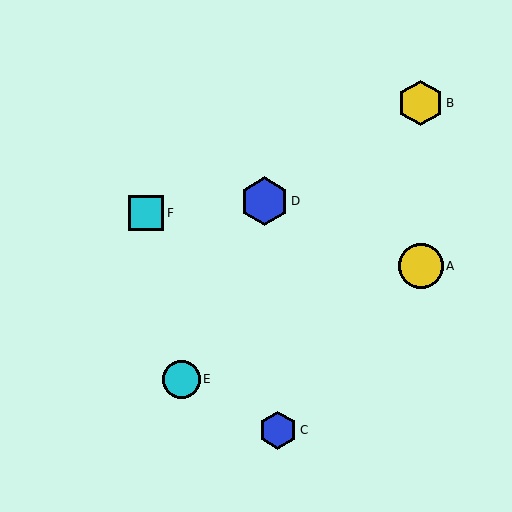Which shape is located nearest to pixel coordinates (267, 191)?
The blue hexagon (labeled D) at (264, 201) is nearest to that location.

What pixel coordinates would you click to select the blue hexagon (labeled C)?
Click at (278, 430) to select the blue hexagon C.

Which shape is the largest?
The blue hexagon (labeled D) is the largest.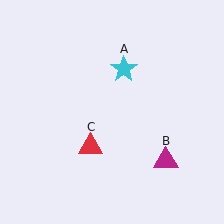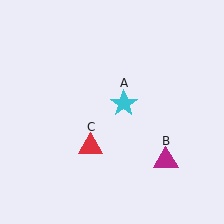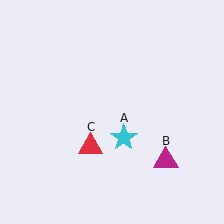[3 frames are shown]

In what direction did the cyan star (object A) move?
The cyan star (object A) moved down.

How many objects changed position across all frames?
1 object changed position: cyan star (object A).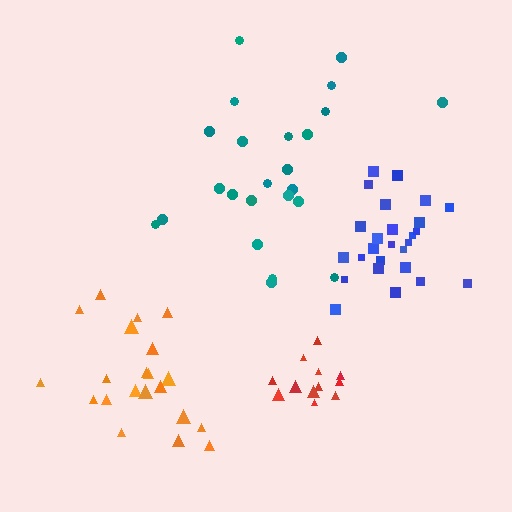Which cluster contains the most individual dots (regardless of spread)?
Blue (26).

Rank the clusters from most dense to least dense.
red, blue, orange, teal.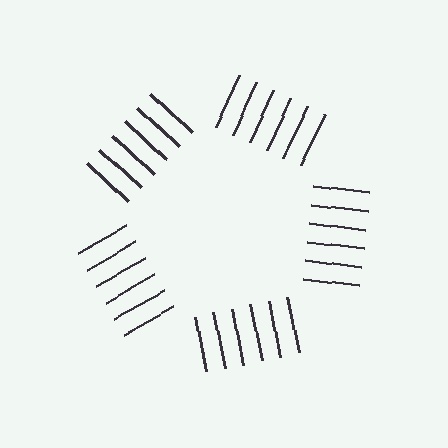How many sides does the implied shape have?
5 sides — the line-ends trace a pentagon.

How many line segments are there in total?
30 — 6 along each of the 5 edges.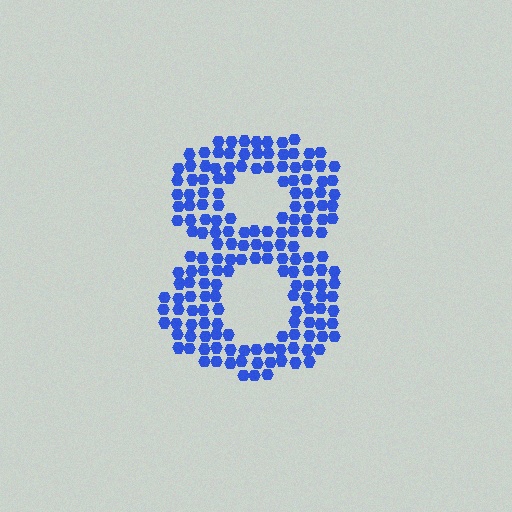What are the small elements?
The small elements are hexagons.